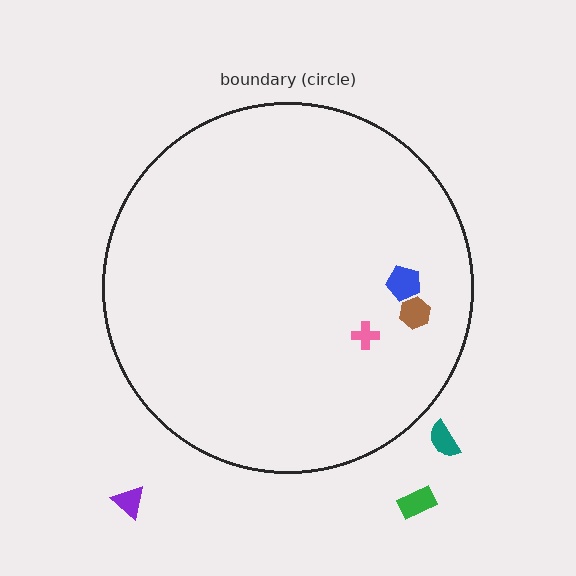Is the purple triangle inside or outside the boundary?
Outside.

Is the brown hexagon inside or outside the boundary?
Inside.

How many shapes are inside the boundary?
3 inside, 3 outside.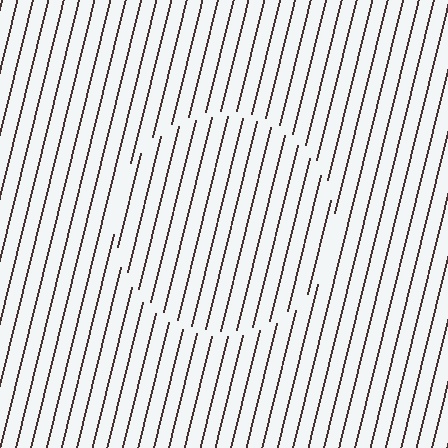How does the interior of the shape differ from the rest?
The interior of the shape contains the same grating, shifted by half a period — the contour is defined by the phase discontinuity where line-ends from the inner and outer gratings abut.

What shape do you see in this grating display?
An illusory circle. The interior of the shape contains the same grating, shifted by half a period — the contour is defined by the phase discontinuity where line-ends from the inner and outer gratings abut.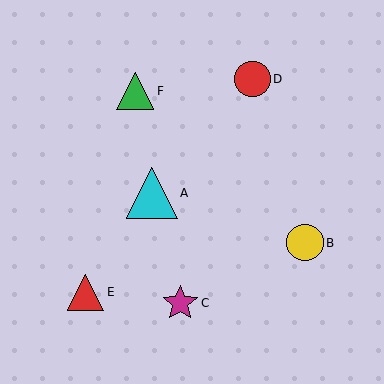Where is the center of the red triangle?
The center of the red triangle is at (86, 292).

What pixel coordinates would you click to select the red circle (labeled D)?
Click at (252, 79) to select the red circle D.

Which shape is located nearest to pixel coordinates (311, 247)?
The yellow circle (labeled B) at (305, 243) is nearest to that location.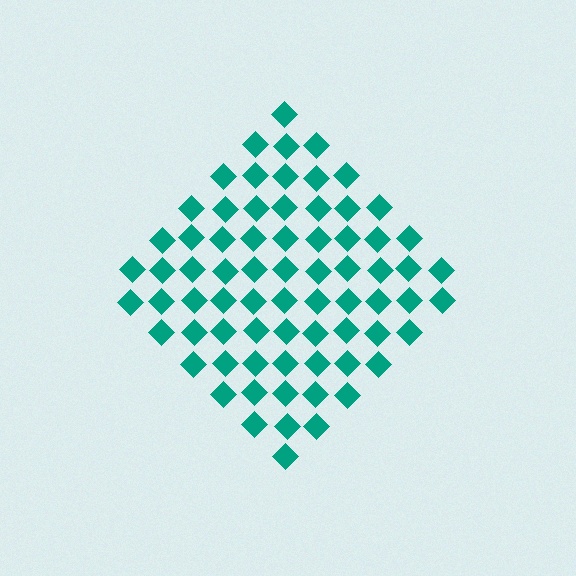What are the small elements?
The small elements are diamonds.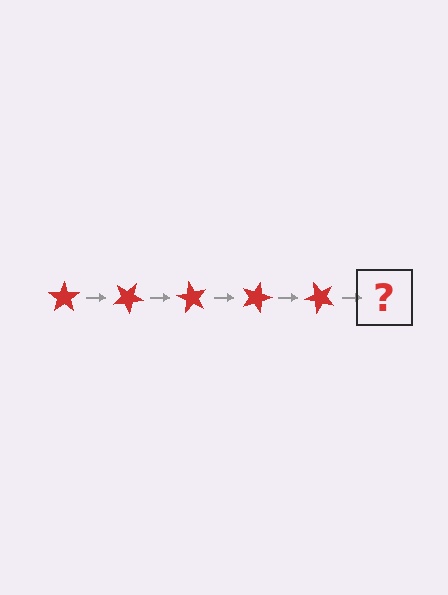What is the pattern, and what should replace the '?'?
The pattern is that the star rotates 30 degrees each step. The '?' should be a red star rotated 150 degrees.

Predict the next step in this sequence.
The next step is a red star rotated 150 degrees.